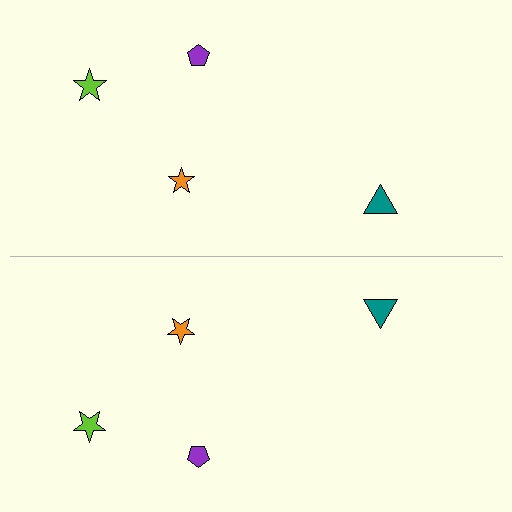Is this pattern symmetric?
Yes, this pattern has bilateral (reflection) symmetry.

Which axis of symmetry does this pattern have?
The pattern has a horizontal axis of symmetry running through the center of the image.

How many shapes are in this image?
There are 8 shapes in this image.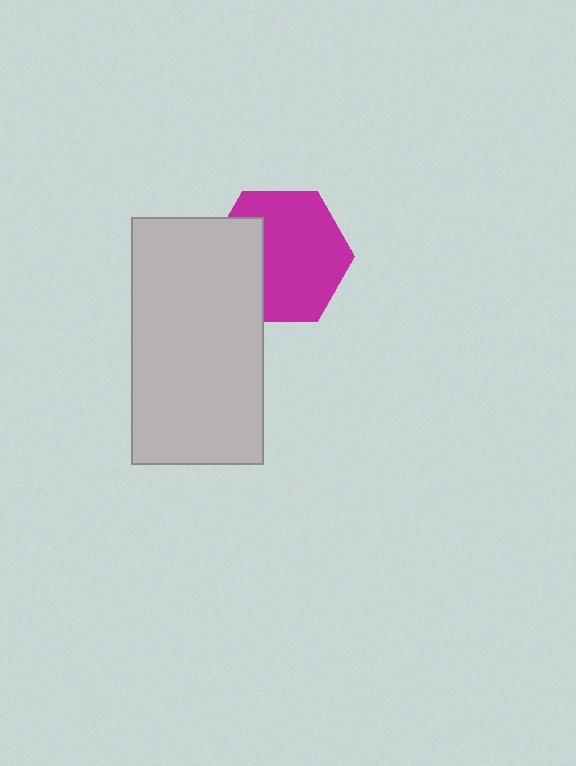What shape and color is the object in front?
The object in front is a light gray rectangle.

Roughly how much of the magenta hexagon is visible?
Most of it is visible (roughly 70%).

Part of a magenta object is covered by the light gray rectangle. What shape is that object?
It is a hexagon.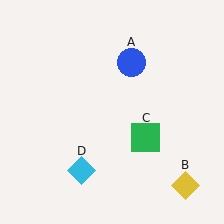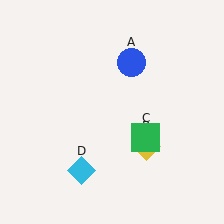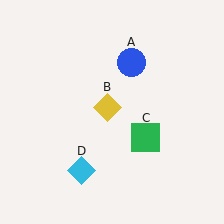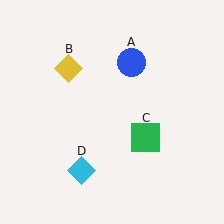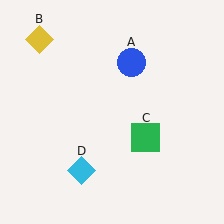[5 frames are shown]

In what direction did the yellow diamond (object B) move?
The yellow diamond (object B) moved up and to the left.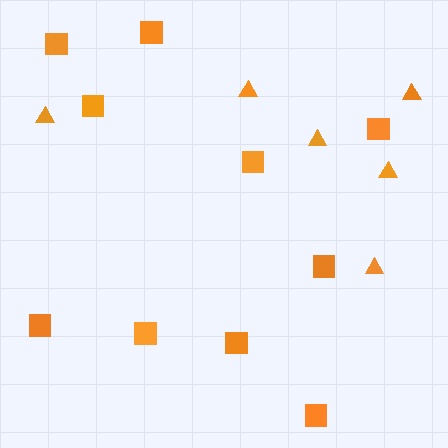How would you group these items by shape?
There are 2 groups: one group of squares (10) and one group of triangles (6).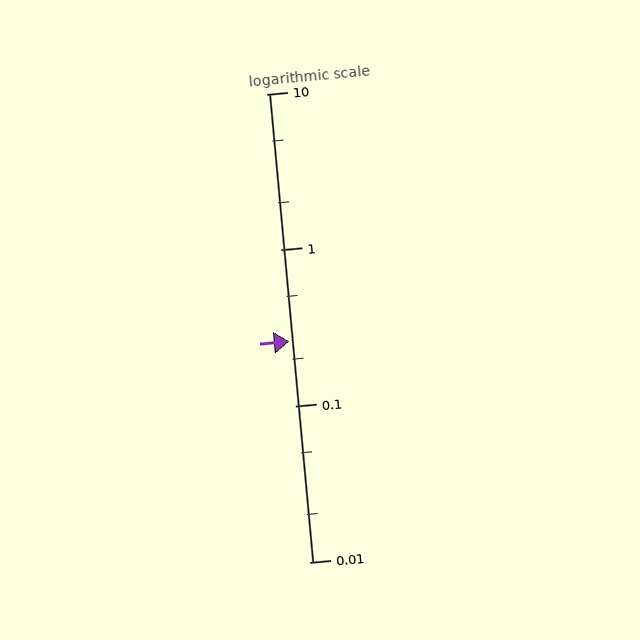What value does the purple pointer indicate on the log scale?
The pointer indicates approximately 0.26.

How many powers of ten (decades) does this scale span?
The scale spans 3 decades, from 0.01 to 10.